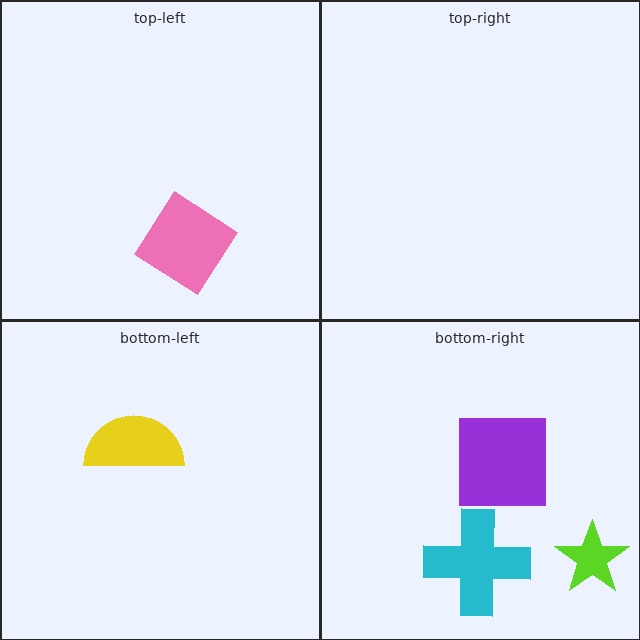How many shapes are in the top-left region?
1.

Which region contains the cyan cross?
The bottom-right region.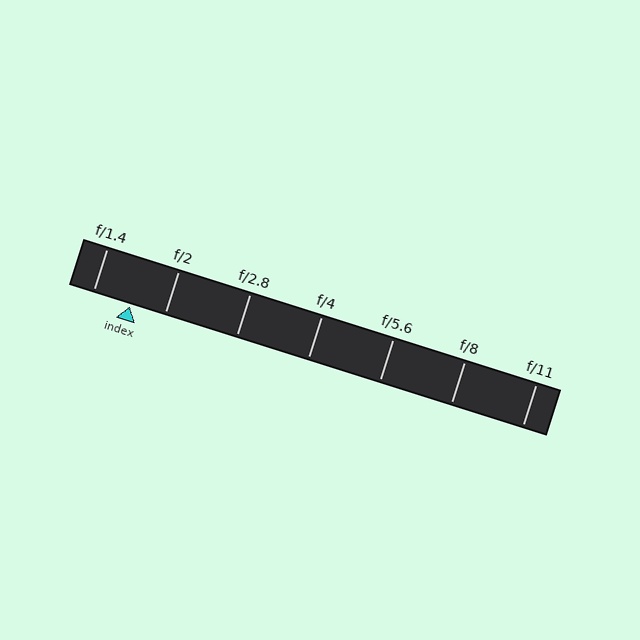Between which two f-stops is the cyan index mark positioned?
The index mark is between f/1.4 and f/2.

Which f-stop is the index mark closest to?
The index mark is closest to f/2.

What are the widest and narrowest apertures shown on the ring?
The widest aperture shown is f/1.4 and the narrowest is f/11.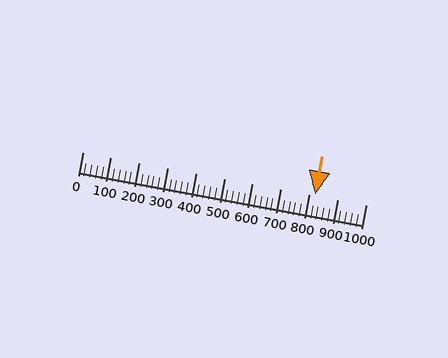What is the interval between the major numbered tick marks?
The major tick marks are spaced 100 units apart.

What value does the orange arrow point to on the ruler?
The orange arrow points to approximately 820.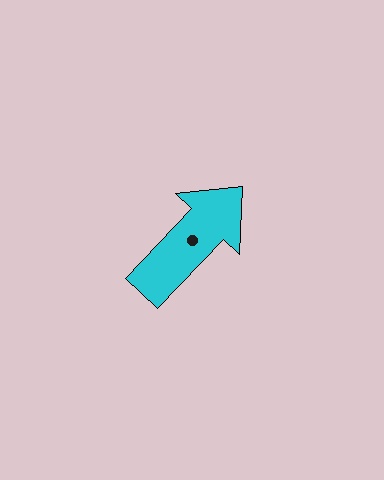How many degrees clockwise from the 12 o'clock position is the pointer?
Approximately 43 degrees.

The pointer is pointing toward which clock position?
Roughly 1 o'clock.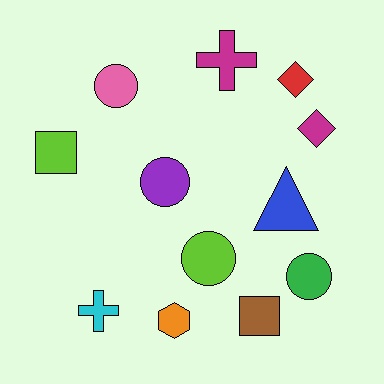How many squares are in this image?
There are 2 squares.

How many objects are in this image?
There are 12 objects.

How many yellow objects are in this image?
There are no yellow objects.